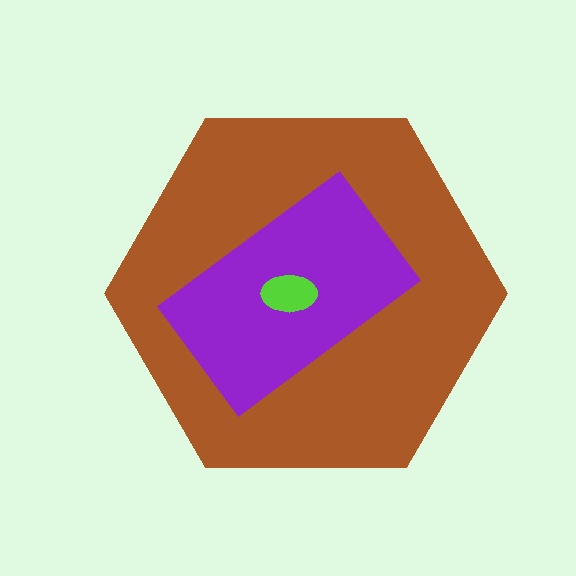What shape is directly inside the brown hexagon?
The purple rectangle.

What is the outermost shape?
The brown hexagon.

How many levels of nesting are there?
3.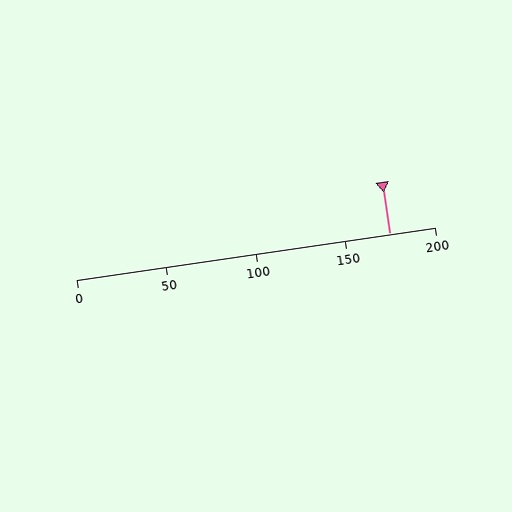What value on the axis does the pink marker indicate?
The marker indicates approximately 175.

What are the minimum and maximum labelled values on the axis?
The axis runs from 0 to 200.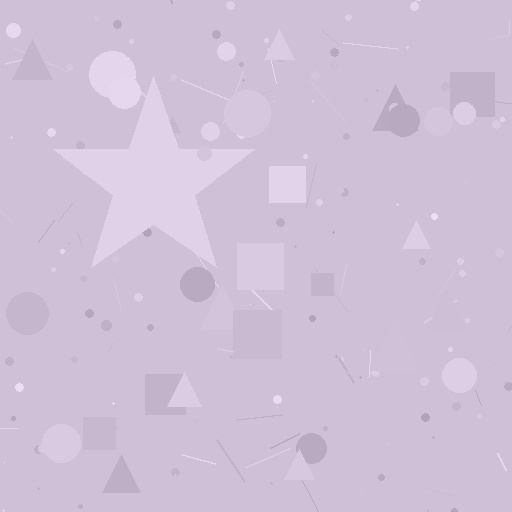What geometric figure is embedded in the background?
A star is embedded in the background.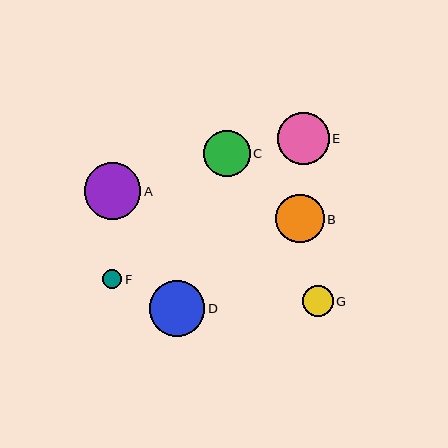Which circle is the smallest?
Circle F is the smallest with a size of approximately 19 pixels.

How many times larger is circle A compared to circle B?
Circle A is approximately 1.2 times the size of circle B.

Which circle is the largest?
Circle A is the largest with a size of approximately 56 pixels.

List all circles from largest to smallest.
From largest to smallest: A, D, E, B, C, G, F.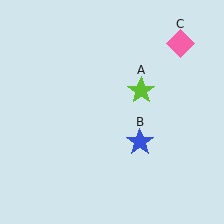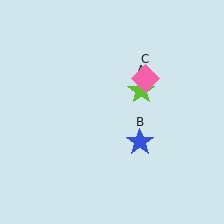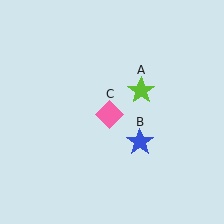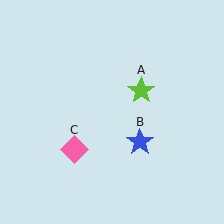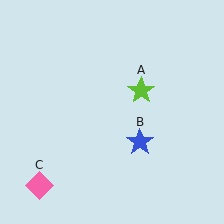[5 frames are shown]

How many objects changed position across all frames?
1 object changed position: pink diamond (object C).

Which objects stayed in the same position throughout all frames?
Lime star (object A) and blue star (object B) remained stationary.